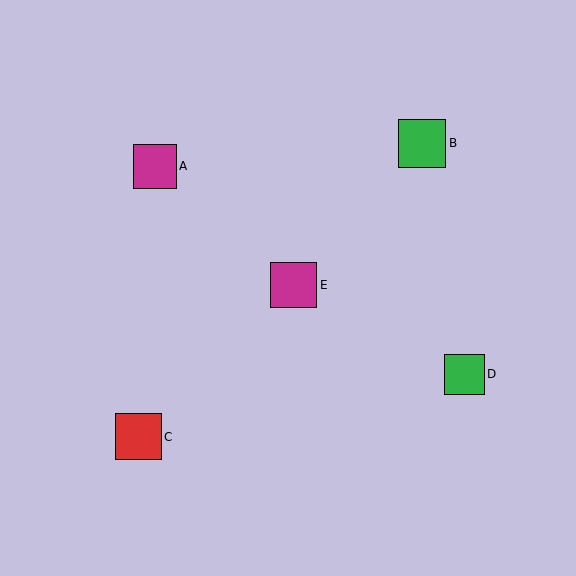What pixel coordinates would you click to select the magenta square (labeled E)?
Click at (294, 285) to select the magenta square E.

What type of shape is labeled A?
Shape A is a magenta square.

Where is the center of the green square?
The center of the green square is at (464, 375).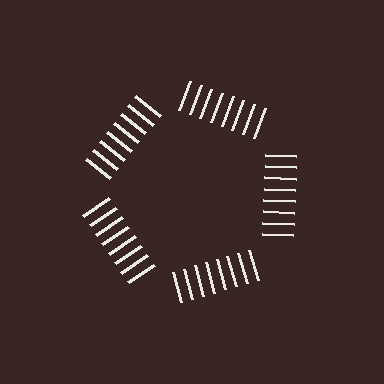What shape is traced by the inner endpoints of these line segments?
An illusory pentagon — the line segments terminate on its edges but no continuous stroke is drawn.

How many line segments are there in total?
40 — 8 along each of the 5 edges.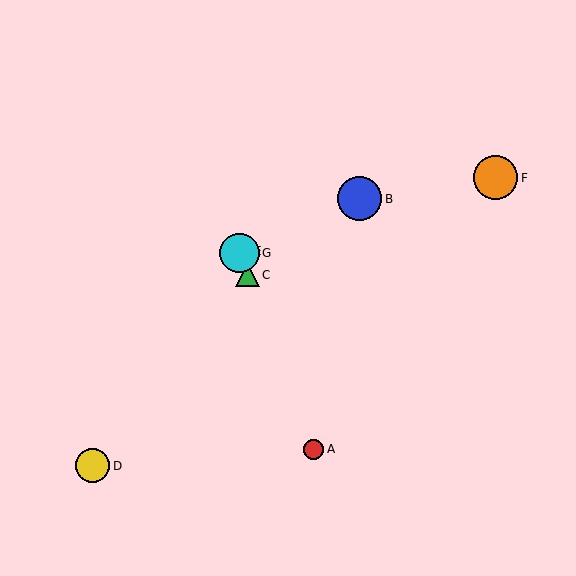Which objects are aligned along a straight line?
Objects A, C, E, G are aligned along a straight line.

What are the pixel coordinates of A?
Object A is at (314, 449).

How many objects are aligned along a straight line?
4 objects (A, C, E, G) are aligned along a straight line.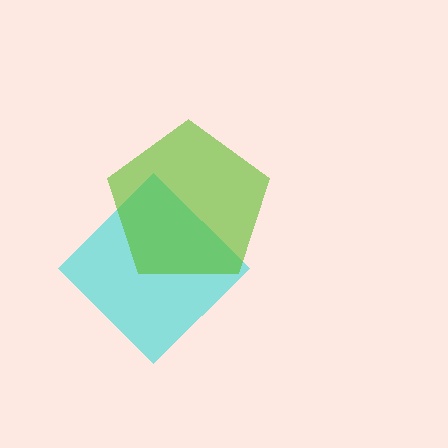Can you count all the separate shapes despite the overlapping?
Yes, there are 2 separate shapes.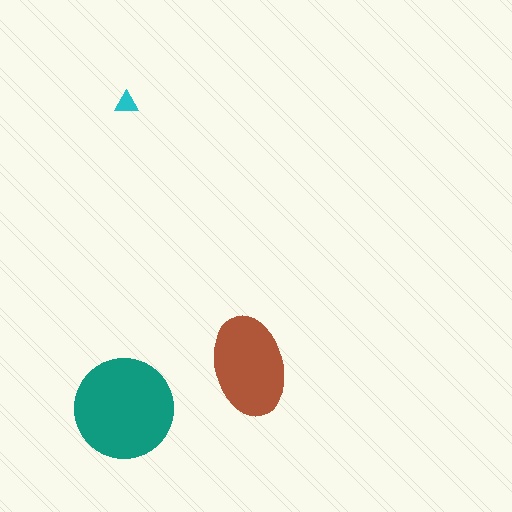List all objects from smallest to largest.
The cyan triangle, the brown ellipse, the teal circle.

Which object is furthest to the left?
The teal circle is leftmost.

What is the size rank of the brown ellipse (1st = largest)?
2nd.